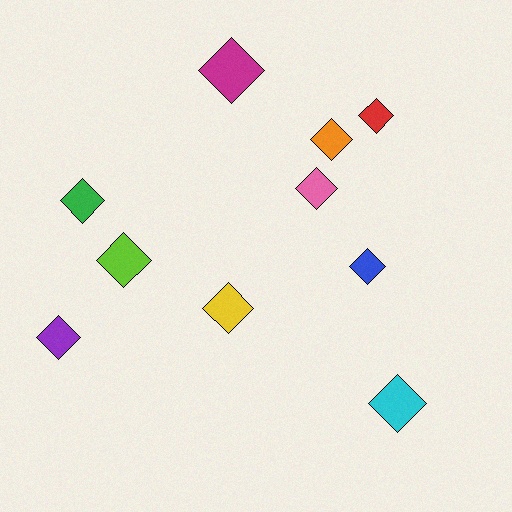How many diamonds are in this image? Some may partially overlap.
There are 10 diamonds.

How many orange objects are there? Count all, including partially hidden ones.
There is 1 orange object.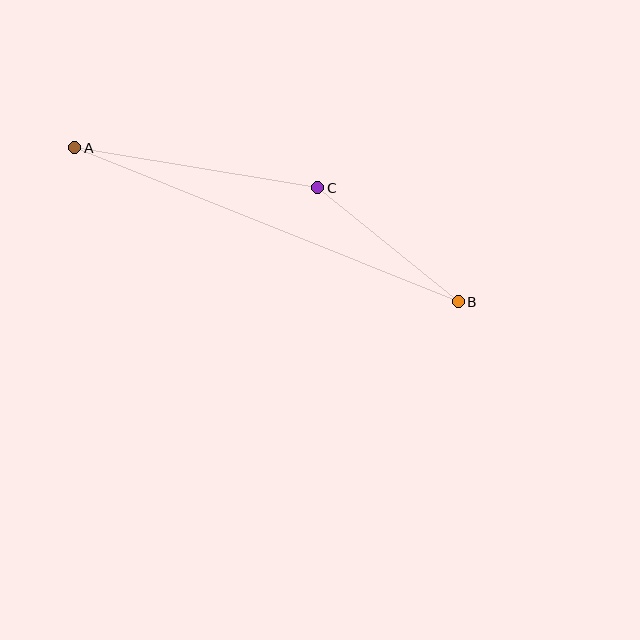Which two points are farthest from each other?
Points A and B are farthest from each other.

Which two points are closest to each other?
Points B and C are closest to each other.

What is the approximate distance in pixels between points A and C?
The distance between A and C is approximately 246 pixels.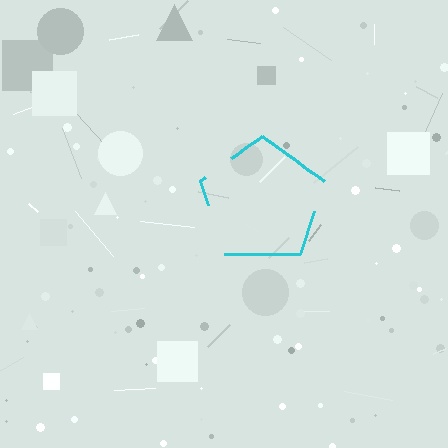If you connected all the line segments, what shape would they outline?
They would outline a pentagon.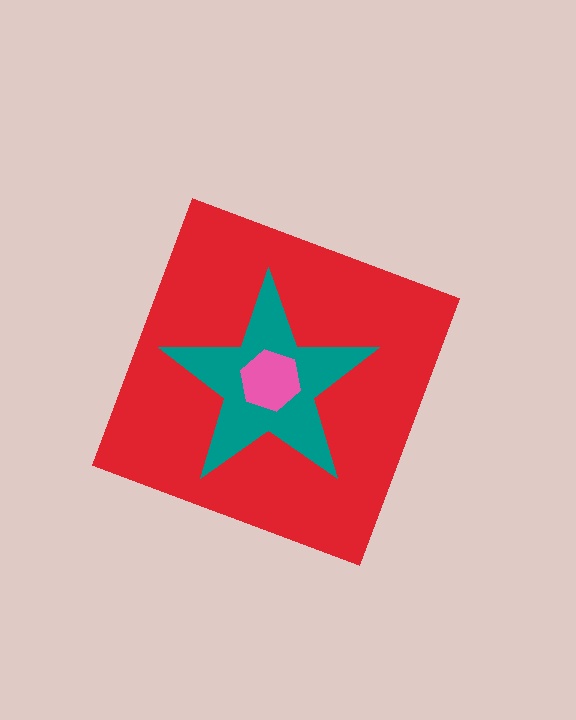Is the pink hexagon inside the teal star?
Yes.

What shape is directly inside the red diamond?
The teal star.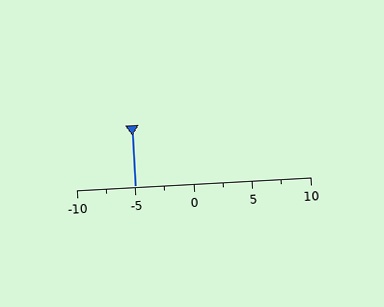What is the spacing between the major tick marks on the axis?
The major ticks are spaced 5 apart.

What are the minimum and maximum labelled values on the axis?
The axis runs from -10 to 10.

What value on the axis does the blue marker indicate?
The marker indicates approximately -5.